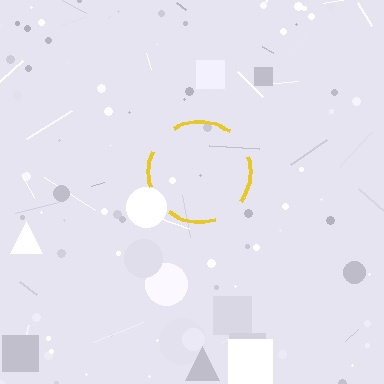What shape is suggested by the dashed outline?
The dashed outline suggests a circle.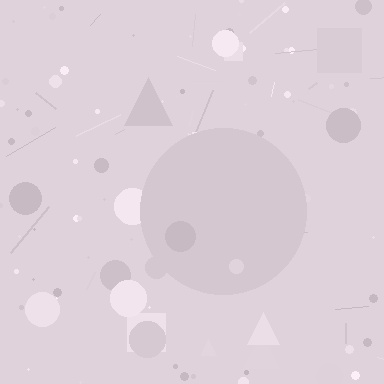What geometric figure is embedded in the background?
A circle is embedded in the background.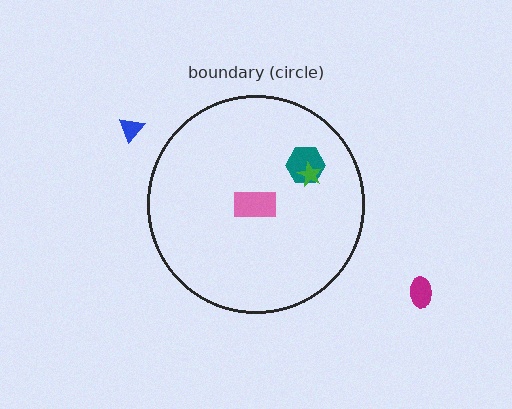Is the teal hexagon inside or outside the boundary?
Inside.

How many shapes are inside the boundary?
3 inside, 2 outside.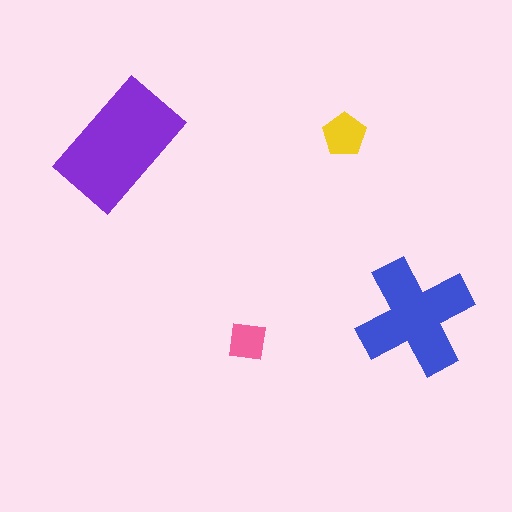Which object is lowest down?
The pink square is bottommost.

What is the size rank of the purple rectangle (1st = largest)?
1st.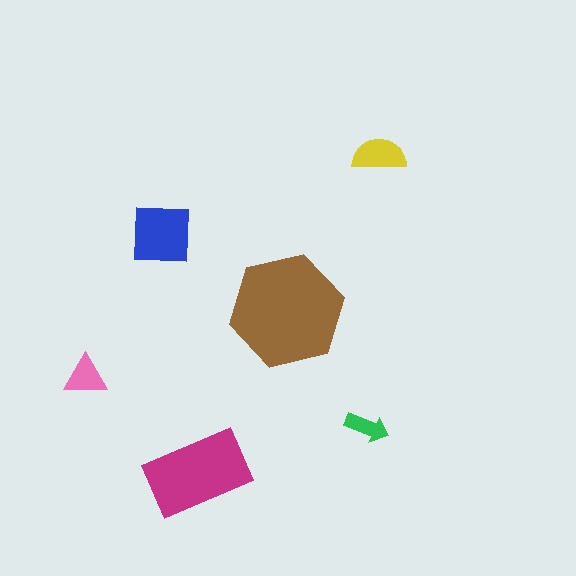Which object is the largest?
The brown hexagon.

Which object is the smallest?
The green arrow.